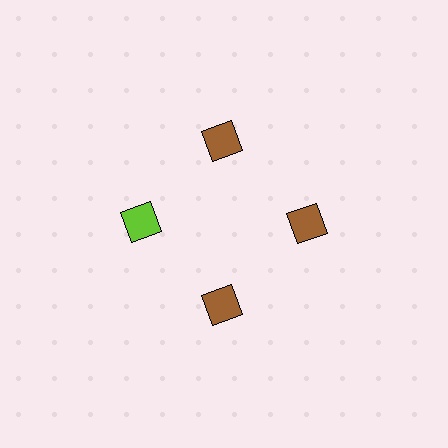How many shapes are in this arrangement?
There are 4 shapes arranged in a ring pattern.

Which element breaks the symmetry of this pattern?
The lime diamond at roughly the 9 o'clock position breaks the symmetry. All other shapes are brown diamonds.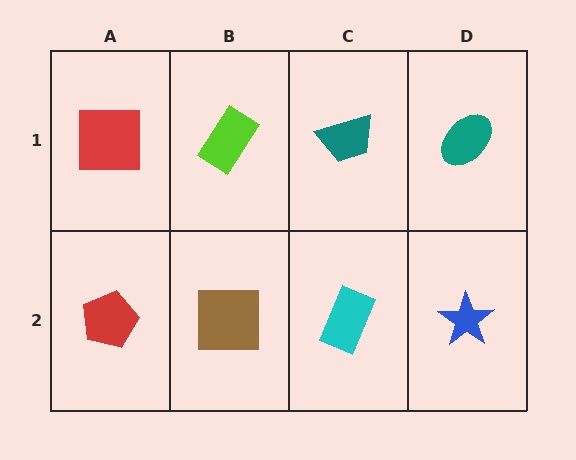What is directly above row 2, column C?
A teal trapezoid.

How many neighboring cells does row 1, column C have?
3.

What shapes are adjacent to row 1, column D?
A blue star (row 2, column D), a teal trapezoid (row 1, column C).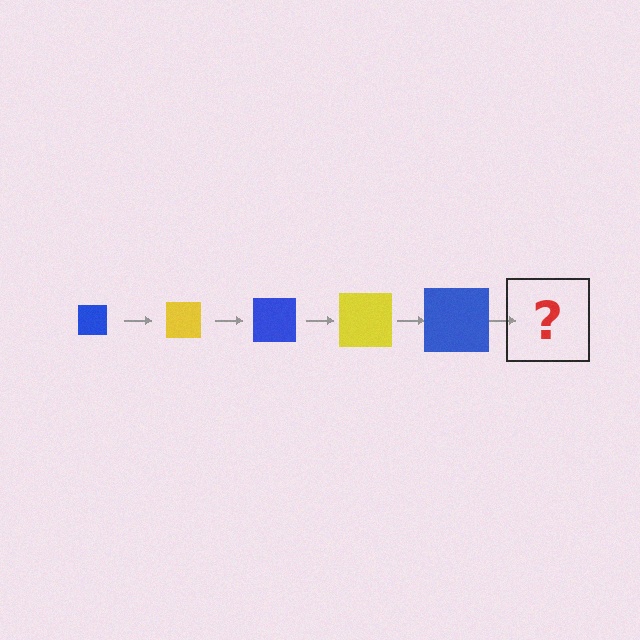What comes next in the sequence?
The next element should be a yellow square, larger than the previous one.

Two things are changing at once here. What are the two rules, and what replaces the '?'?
The two rules are that the square grows larger each step and the color cycles through blue and yellow. The '?' should be a yellow square, larger than the previous one.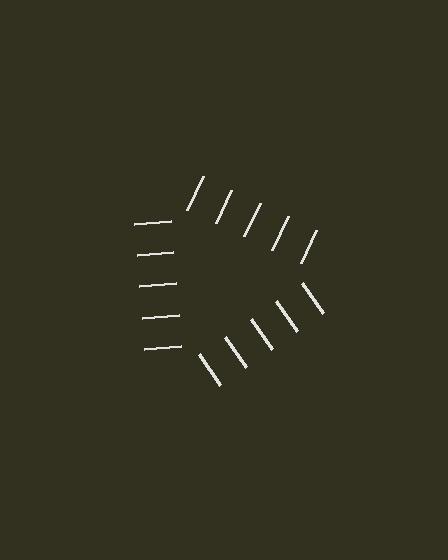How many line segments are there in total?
15 — 5 along each of the 3 edges.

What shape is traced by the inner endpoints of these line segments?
An illusory triangle — the line segments terminate on its edges but no continuous stroke is drawn.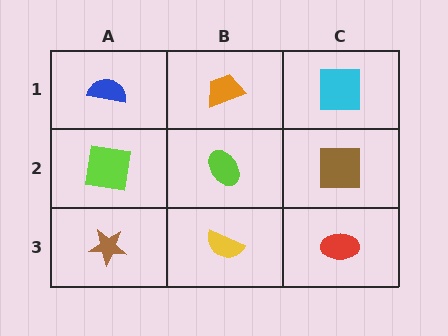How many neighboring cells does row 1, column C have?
2.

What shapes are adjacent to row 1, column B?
A lime ellipse (row 2, column B), a blue semicircle (row 1, column A), a cyan square (row 1, column C).